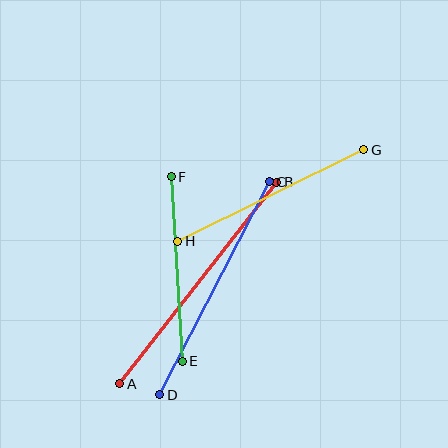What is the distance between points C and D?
The distance is approximately 240 pixels.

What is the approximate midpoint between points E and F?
The midpoint is at approximately (177, 269) pixels.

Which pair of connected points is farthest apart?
Points A and B are farthest apart.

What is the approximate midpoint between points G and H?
The midpoint is at approximately (271, 196) pixels.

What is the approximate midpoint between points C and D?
The midpoint is at approximately (214, 288) pixels.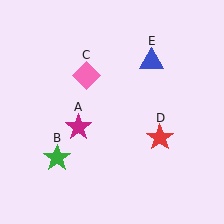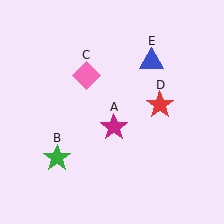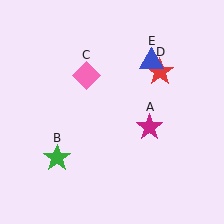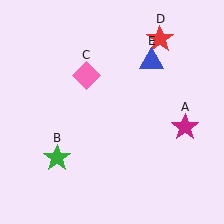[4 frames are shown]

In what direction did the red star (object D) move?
The red star (object D) moved up.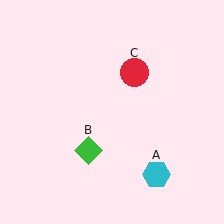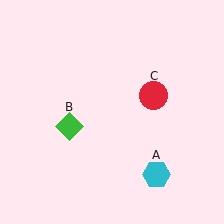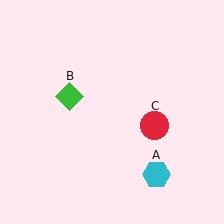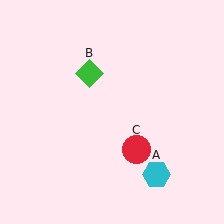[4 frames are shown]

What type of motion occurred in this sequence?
The green diamond (object B), red circle (object C) rotated clockwise around the center of the scene.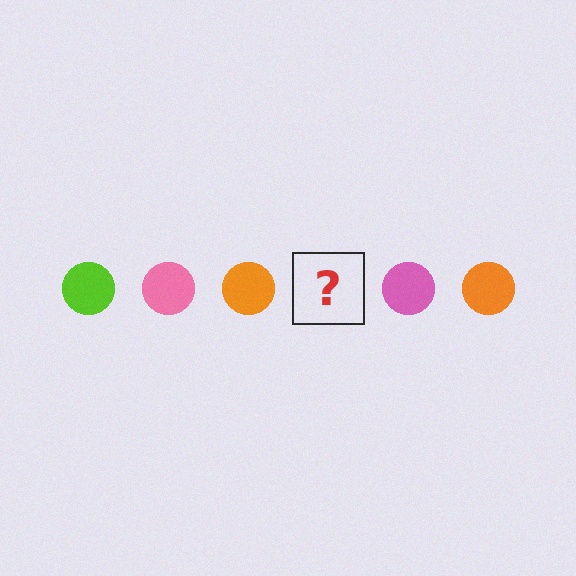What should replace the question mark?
The question mark should be replaced with a lime circle.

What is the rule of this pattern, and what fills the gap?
The rule is that the pattern cycles through lime, pink, orange circles. The gap should be filled with a lime circle.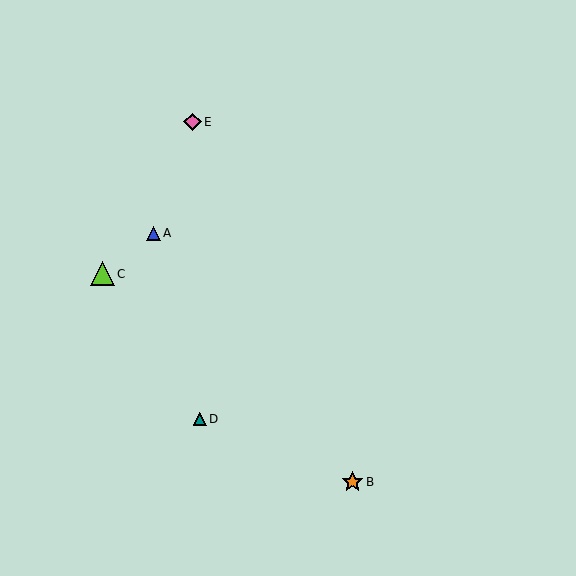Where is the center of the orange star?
The center of the orange star is at (352, 482).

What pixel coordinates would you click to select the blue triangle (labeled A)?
Click at (153, 233) to select the blue triangle A.